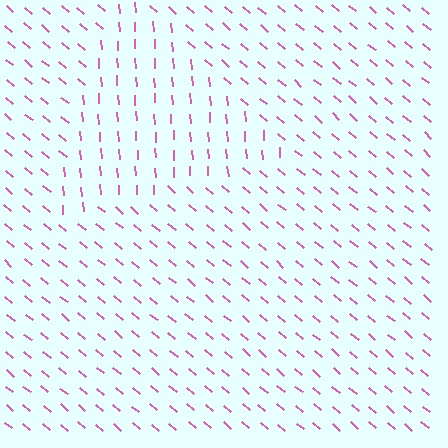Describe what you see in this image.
The image is filled with small pink line segments. A triangle region in the image has lines oriented differently from the surrounding lines, creating a visible texture boundary.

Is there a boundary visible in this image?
Yes, there is a texture boundary formed by a change in line orientation.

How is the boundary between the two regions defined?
The boundary is defined purely by a change in line orientation (approximately 45 degrees difference). All lines are the same color and thickness.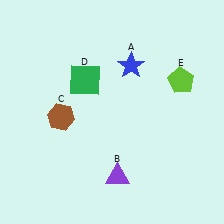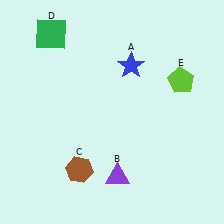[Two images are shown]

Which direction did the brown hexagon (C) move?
The brown hexagon (C) moved down.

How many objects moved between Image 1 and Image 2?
2 objects moved between the two images.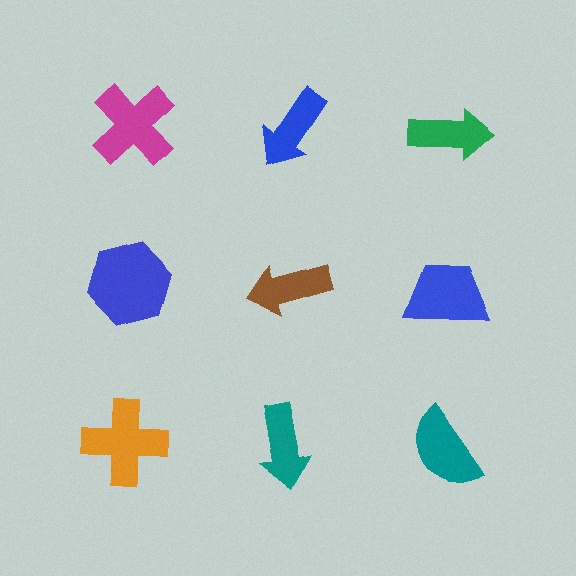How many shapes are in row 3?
3 shapes.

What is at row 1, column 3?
A green arrow.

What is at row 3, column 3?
A teal semicircle.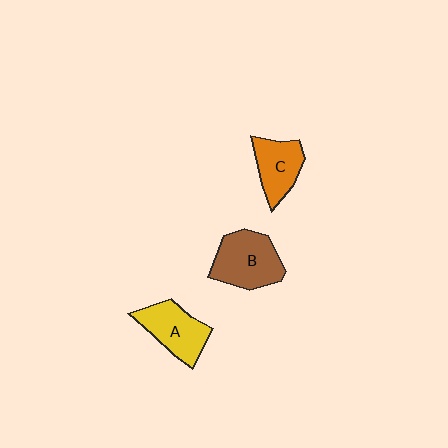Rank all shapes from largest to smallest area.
From largest to smallest: B (brown), A (yellow), C (orange).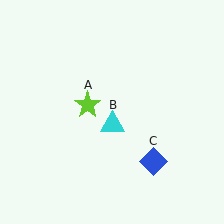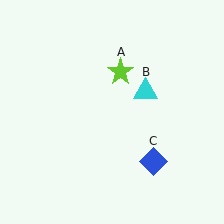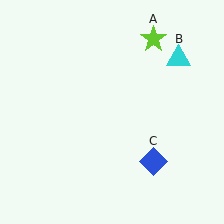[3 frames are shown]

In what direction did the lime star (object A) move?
The lime star (object A) moved up and to the right.